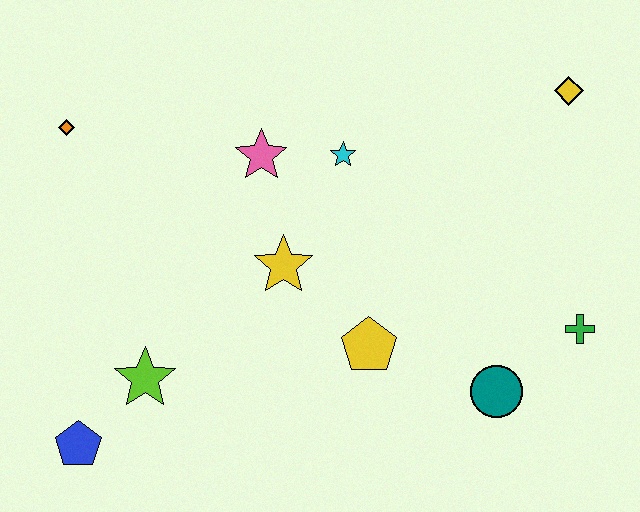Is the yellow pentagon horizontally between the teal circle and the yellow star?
Yes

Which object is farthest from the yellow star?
The yellow diamond is farthest from the yellow star.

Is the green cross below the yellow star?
Yes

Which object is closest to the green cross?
The teal circle is closest to the green cross.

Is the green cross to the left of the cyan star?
No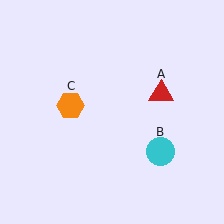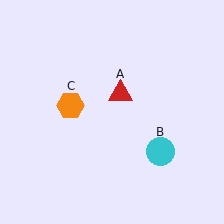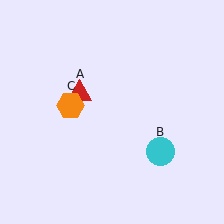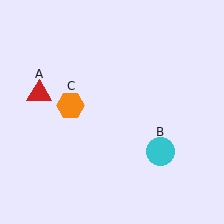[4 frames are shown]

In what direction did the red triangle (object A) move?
The red triangle (object A) moved left.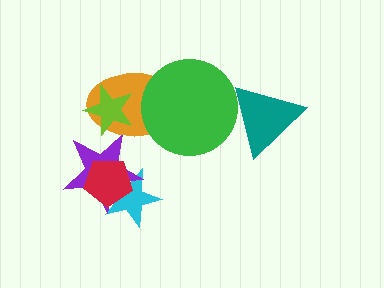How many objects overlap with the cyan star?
2 objects overlap with the cyan star.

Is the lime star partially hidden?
No, no other shape covers it.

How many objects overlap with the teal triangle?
1 object overlaps with the teal triangle.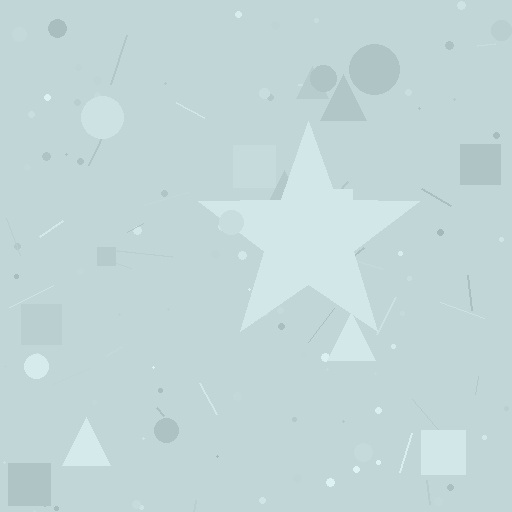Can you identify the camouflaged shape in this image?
The camouflaged shape is a star.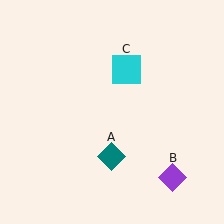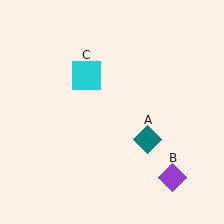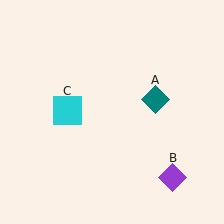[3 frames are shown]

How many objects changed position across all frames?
2 objects changed position: teal diamond (object A), cyan square (object C).